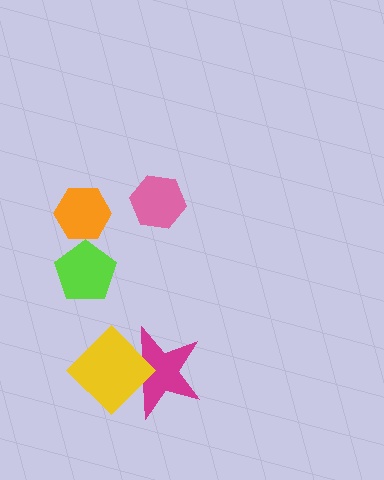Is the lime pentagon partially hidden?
No, no other shape covers it.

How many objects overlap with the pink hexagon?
0 objects overlap with the pink hexagon.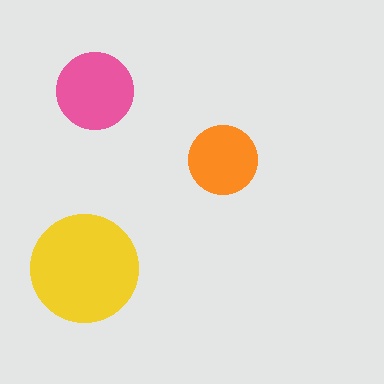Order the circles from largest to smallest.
the yellow one, the pink one, the orange one.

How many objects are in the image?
There are 3 objects in the image.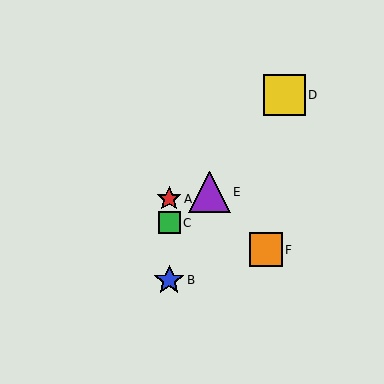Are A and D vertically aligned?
No, A is at x≈169 and D is at x≈285.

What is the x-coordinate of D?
Object D is at x≈285.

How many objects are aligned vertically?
3 objects (A, B, C) are aligned vertically.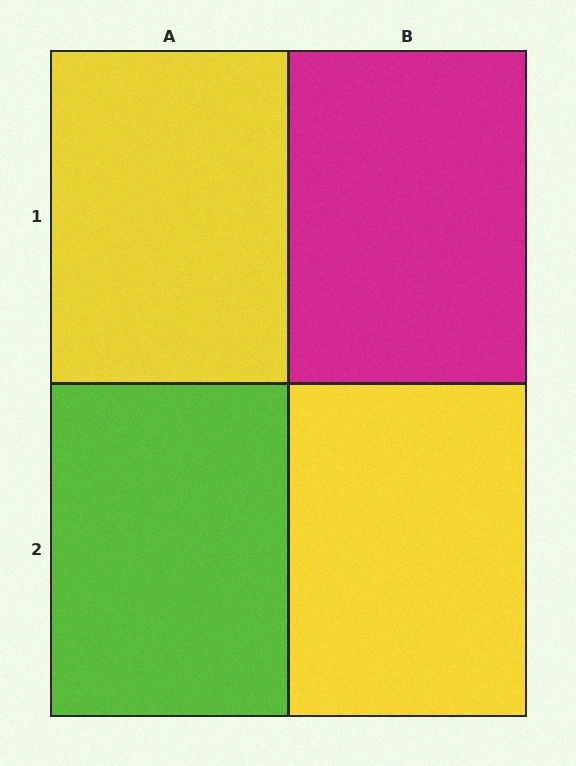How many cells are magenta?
1 cell is magenta.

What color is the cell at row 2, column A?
Lime.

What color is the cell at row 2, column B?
Yellow.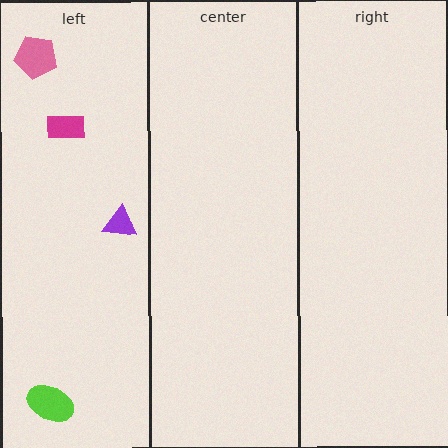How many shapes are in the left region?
4.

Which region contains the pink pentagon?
The left region.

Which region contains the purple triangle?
The left region.